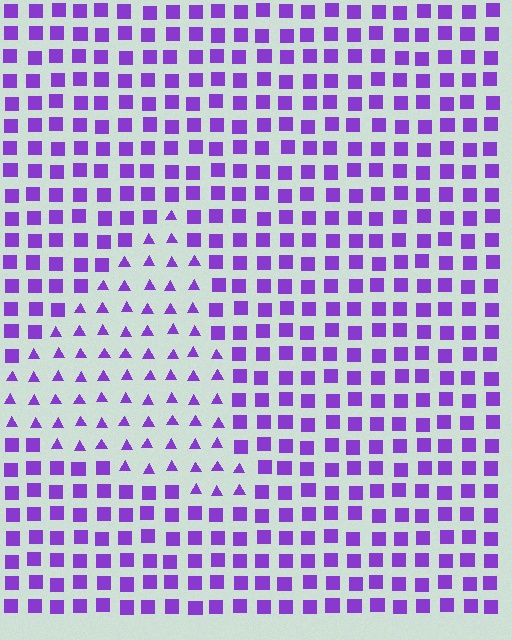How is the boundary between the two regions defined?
The boundary is defined by a change in element shape: triangles inside vs. squares outside. All elements share the same color and spacing.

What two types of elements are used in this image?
The image uses triangles inside the triangle region and squares outside it.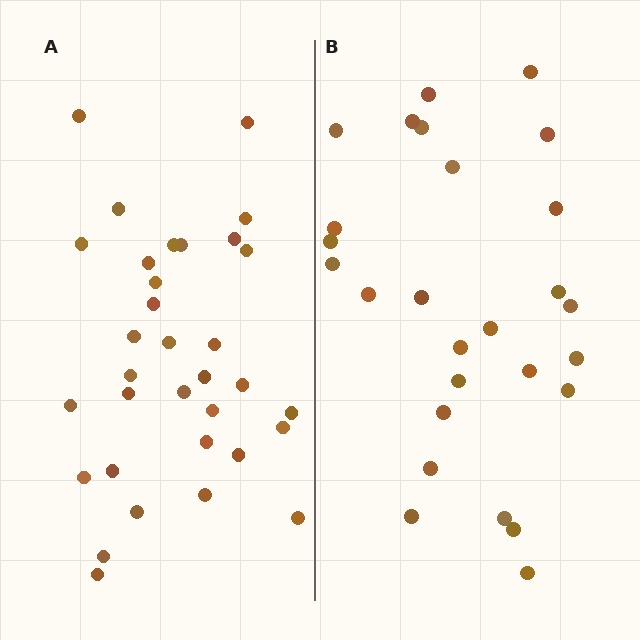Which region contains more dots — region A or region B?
Region A (the left region) has more dots.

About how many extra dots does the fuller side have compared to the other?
Region A has about 6 more dots than region B.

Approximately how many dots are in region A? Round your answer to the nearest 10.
About 30 dots. (The exact count is 33, which rounds to 30.)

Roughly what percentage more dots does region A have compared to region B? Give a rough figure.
About 20% more.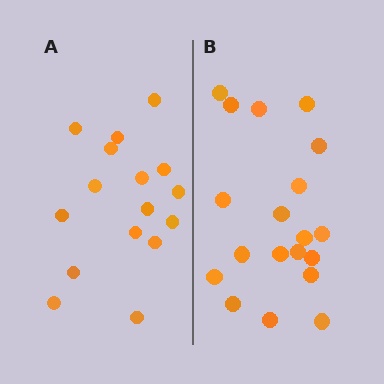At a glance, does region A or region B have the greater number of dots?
Region B (the right region) has more dots.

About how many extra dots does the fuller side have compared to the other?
Region B has just a few more — roughly 2 or 3 more dots than region A.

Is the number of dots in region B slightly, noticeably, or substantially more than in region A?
Region B has only slightly more — the two regions are fairly close. The ratio is roughly 1.2 to 1.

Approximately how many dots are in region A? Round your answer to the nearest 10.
About 20 dots. (The exact count is 16, which rounds to 20.)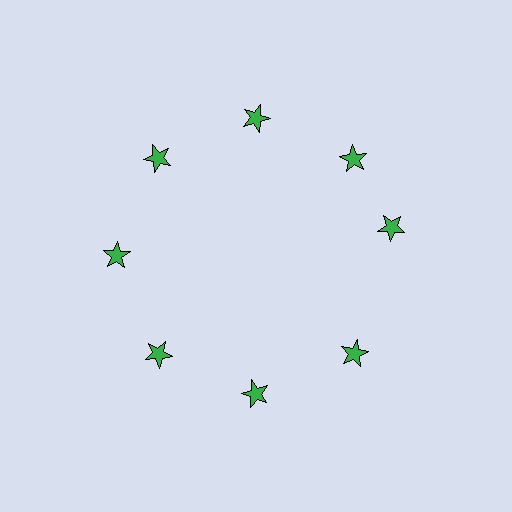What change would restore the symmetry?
The symmetry would be restored by rotating it back into even spacing with its neighbors so that all 8 stars sit at equal angles and equal distance from the center.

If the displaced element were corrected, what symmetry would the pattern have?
It would have 8-fold rotational symmetry — the pattern would map onto itself every 45 degrees.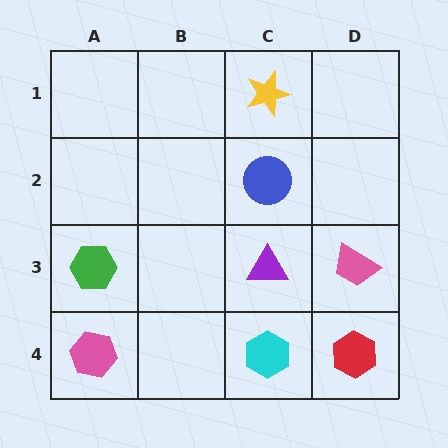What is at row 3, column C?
A purple triangle.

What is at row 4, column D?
A red hexagon.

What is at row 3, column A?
A green hexagon.